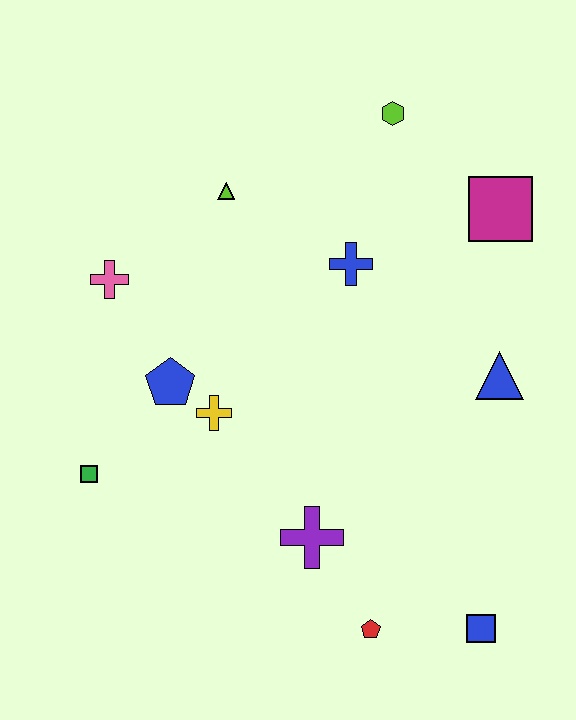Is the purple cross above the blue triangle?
No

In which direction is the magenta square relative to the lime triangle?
The magenta square is to the right of the lime triangle.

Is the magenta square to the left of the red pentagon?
No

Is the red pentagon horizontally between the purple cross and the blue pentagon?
No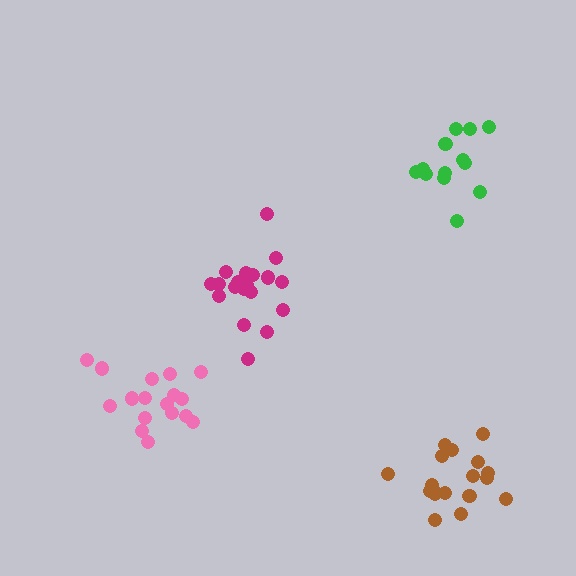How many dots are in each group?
Group 1: 19 dots, Group 2: 14 dots, Group 3: 17 dots, Group 4: 18 dots (68 total).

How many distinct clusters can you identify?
There are 4 distinct clusters.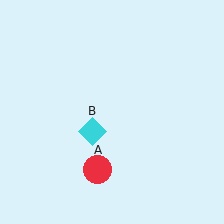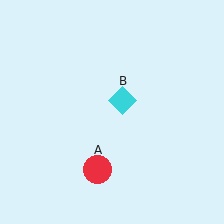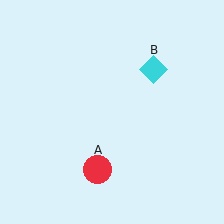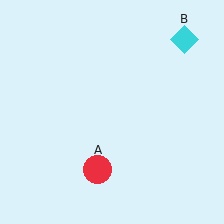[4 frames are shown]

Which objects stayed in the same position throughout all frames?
Red circle (object A) remained stationary.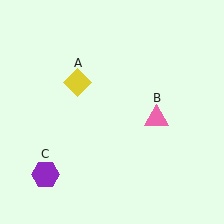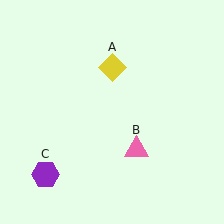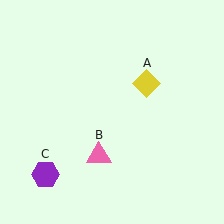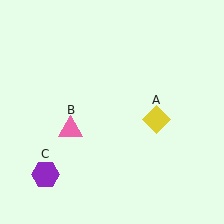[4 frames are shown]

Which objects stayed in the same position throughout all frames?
Purple hexagon (object C) remained stationary.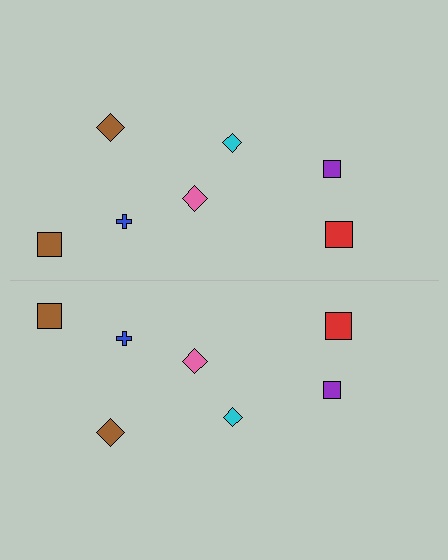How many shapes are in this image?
There are 14 shapes in this image.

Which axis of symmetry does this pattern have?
The pattern has a horizontal axis of symmetry running through the center of the image.